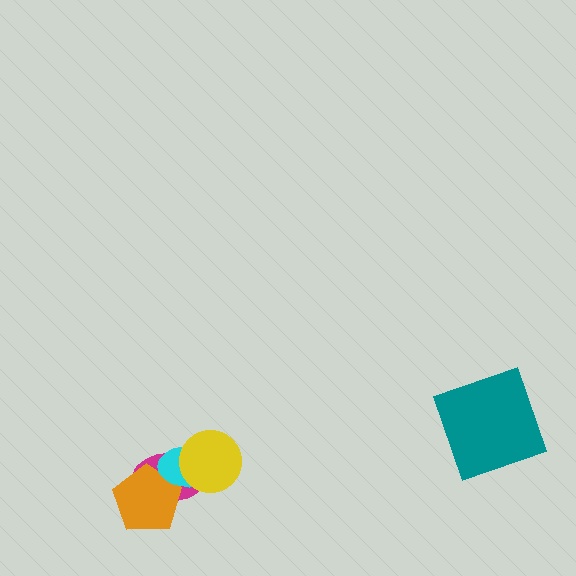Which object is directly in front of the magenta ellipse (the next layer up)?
The orange pentagon is directly in front of the magenta ellipse.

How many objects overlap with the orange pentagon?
2 objects overlap with the orange pentagon.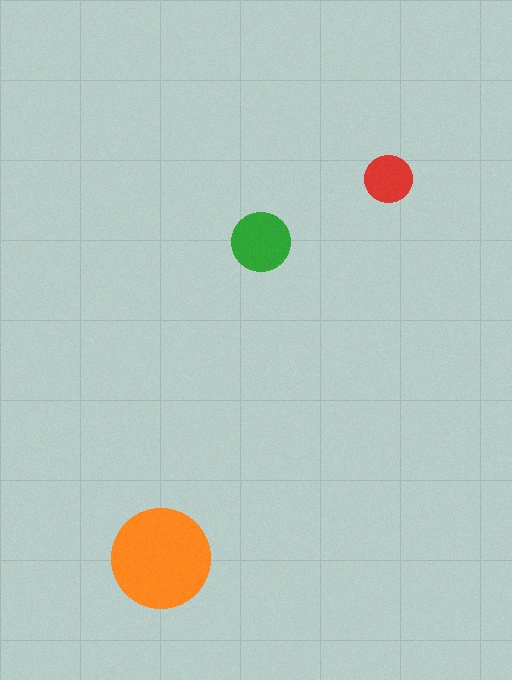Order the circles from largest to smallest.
the orange one, the green one, the red one.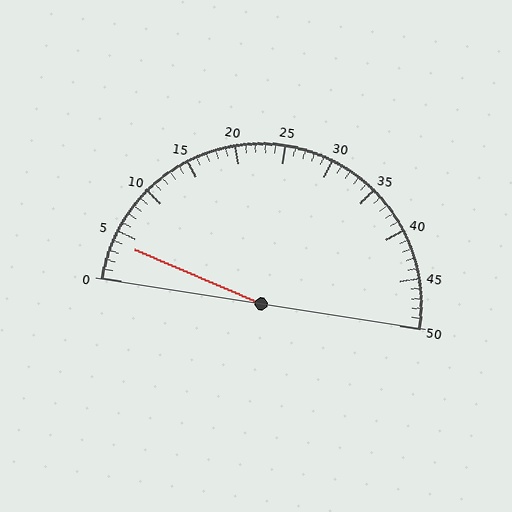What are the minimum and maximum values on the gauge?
The gauge ranges from 0 to 50.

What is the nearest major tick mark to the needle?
The nearest major tick mark is 5.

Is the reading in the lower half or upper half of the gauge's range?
The reading is in the lower half of the range (0 to 50).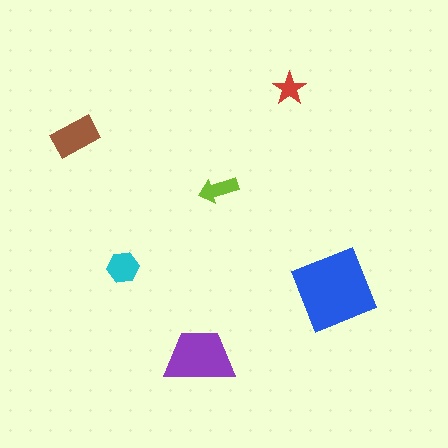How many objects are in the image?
There are 6 objects in the image.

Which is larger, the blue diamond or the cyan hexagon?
The blue diamond.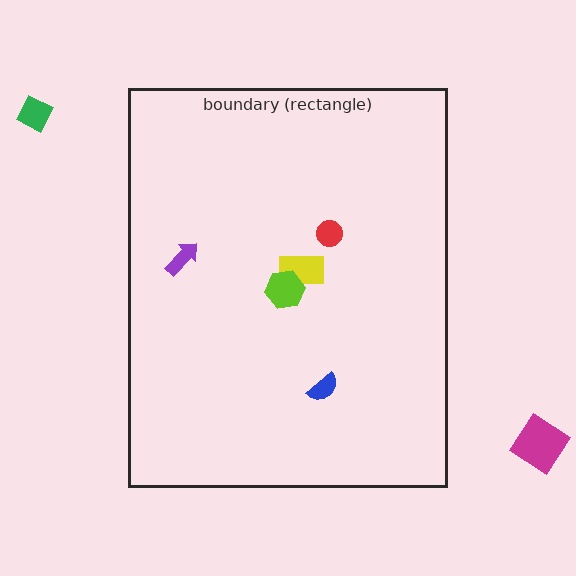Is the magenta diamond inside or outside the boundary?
Outside.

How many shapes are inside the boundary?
5 inside, 2 outside.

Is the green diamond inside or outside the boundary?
Outside.